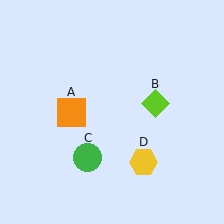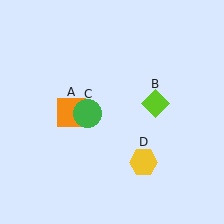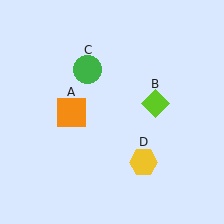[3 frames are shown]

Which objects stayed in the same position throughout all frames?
Orange square (object A) and lime diamond (object B) and yellow hexagon (object D) remained stationary.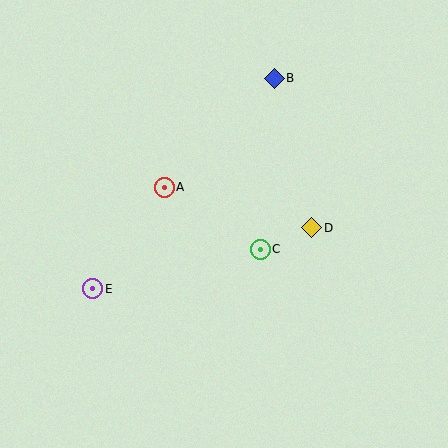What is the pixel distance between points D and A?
The distance between D and A is 153 pixels.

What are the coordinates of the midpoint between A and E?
The midpoint between A and E is at (128, 238).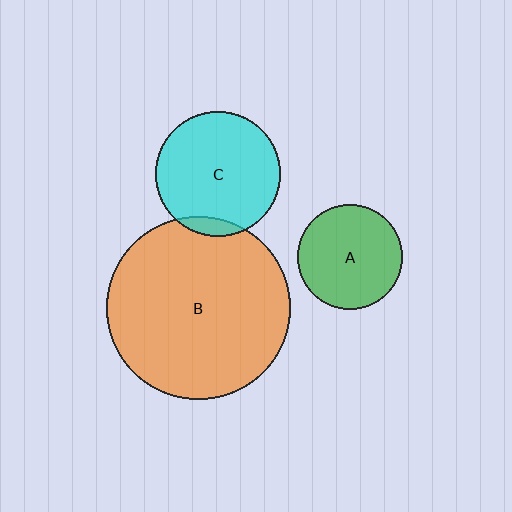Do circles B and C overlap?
Yes.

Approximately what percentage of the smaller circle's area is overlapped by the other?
Approximately 5%.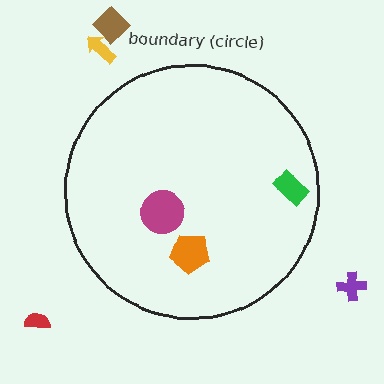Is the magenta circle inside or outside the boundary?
Inside.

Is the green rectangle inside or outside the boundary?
Inside.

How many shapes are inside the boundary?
3 inside, 4 outside.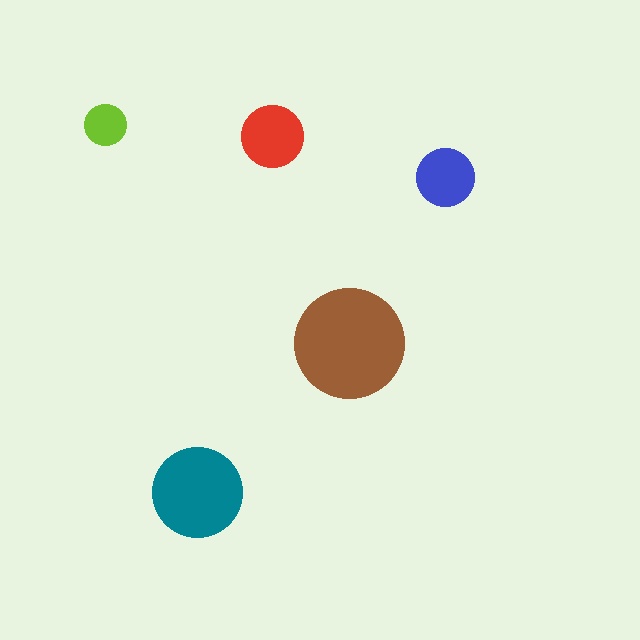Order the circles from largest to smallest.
the brown one, the teal one, the red one, the blue one, the lime one.